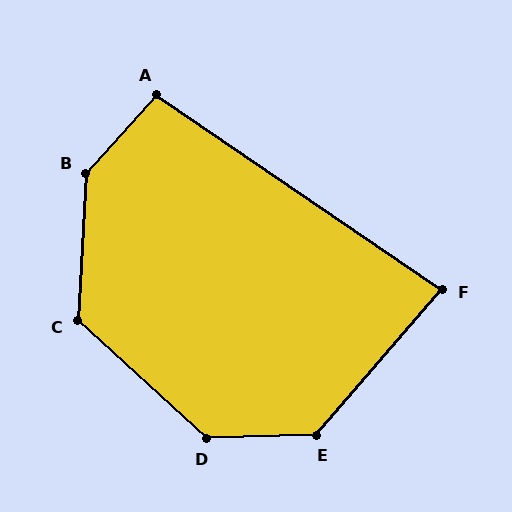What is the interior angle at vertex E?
Approximately 132 degrees (obtuse).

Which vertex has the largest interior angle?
B, at approximately 141 degrees.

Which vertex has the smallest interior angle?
F, at approximately 84 degrees.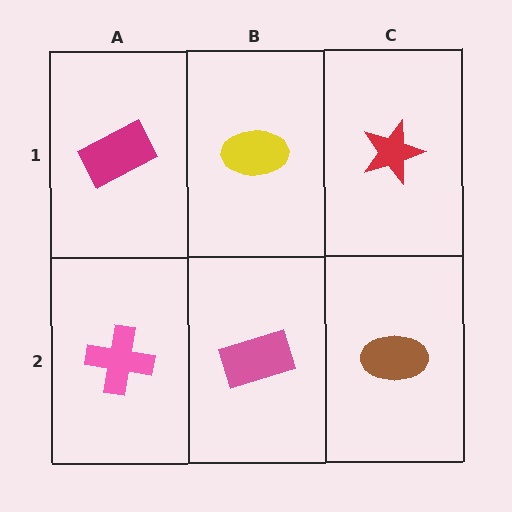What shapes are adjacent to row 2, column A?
A magenta rectangle (row 1, column A), a pink rectangle (row 2, column B).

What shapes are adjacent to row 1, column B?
A pink rectangle (row 2, column B), a magenta rectangle (row 1, column A), a red star (row 1, column C).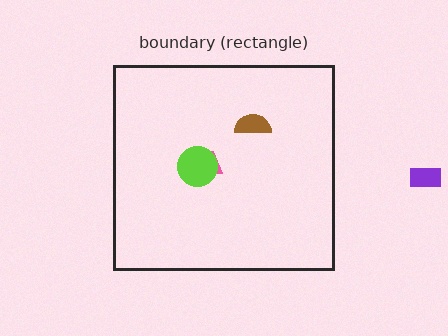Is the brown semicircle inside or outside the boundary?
Inside.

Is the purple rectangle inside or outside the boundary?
Outside.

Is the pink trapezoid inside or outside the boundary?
Inside.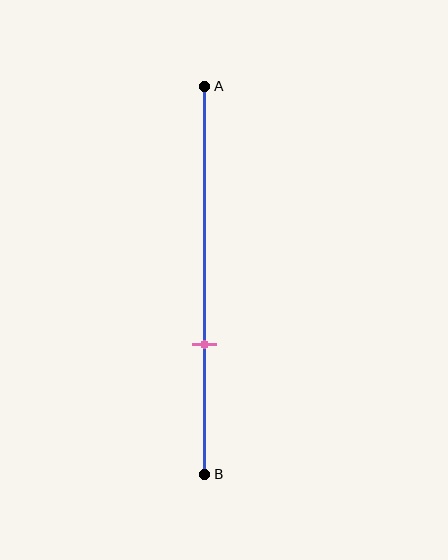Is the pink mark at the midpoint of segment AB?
No, the mark is at about 65% from A, not at the 50% midpoint.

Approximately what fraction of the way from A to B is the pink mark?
The pink mark is approximately 65% of the way from A to B.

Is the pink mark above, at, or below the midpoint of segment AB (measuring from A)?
The pink mark is below the midpoint of segment AB.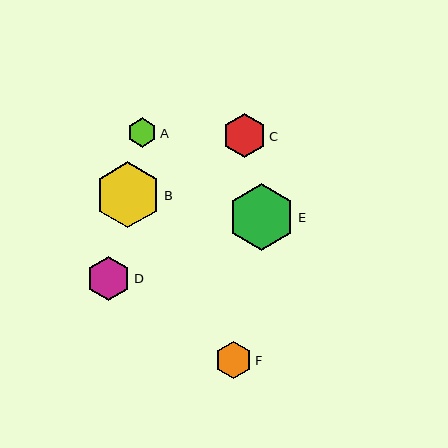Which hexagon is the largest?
Hexagon E is the largest with a size of approximately 67 pixels.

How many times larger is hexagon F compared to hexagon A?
Hexagon F is approximately 1.3 times the size of hexagon A.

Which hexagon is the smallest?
Hexagon A is the smallest with a size of approximately 29 pixels.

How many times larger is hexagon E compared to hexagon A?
Hexagon E is approximately 2.3 times the size of hexagon A.